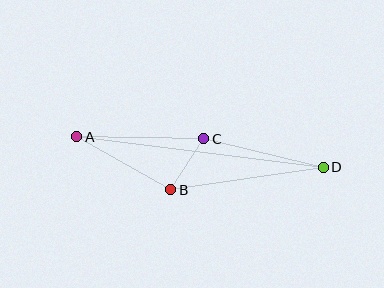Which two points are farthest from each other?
Points A and D are farthest from each other.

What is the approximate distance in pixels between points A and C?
The distance between A and C is approximately 127 pixels.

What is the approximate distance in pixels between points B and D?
The distance between B and D is approximately 154 pixels.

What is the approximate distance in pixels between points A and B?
The distance between A and B is approximately 108 pixels.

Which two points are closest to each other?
Points B and C are closest to each other.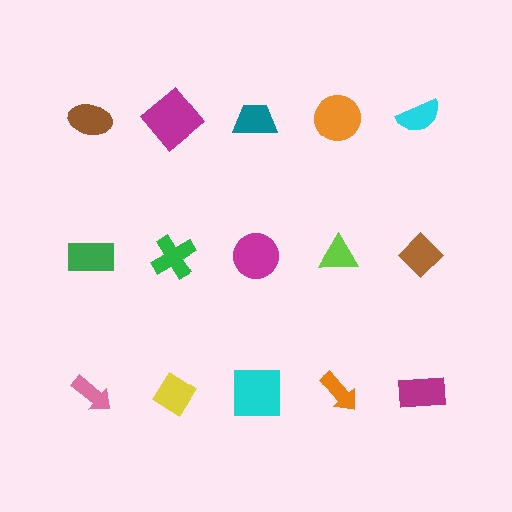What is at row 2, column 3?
A magenta circle.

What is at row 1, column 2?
A magenta diamond.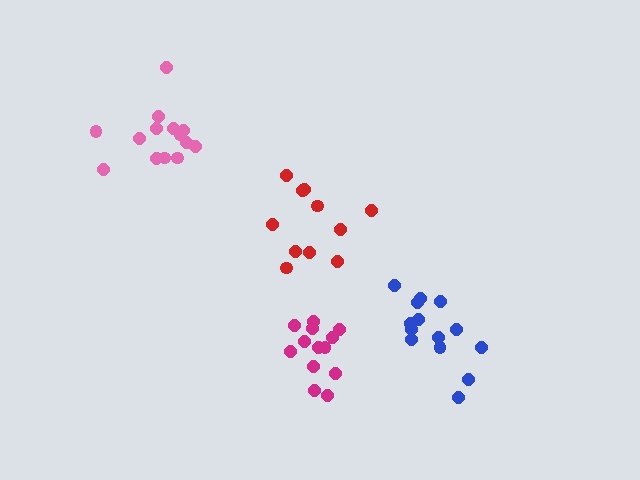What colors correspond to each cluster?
The clusters are colored: pink, magenta, red, blue.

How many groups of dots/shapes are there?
There are 4 groups.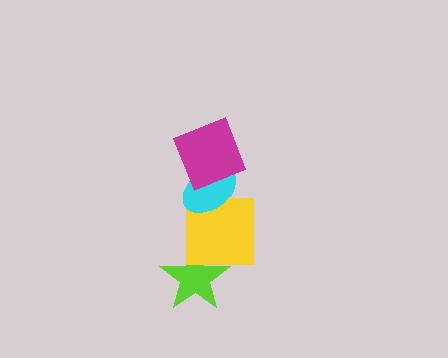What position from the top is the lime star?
The lime star is 4th from the top.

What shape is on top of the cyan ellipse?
The magenta square is on top of the cyan ellipse.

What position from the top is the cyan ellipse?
The cyan ellipse is 2nd from the top.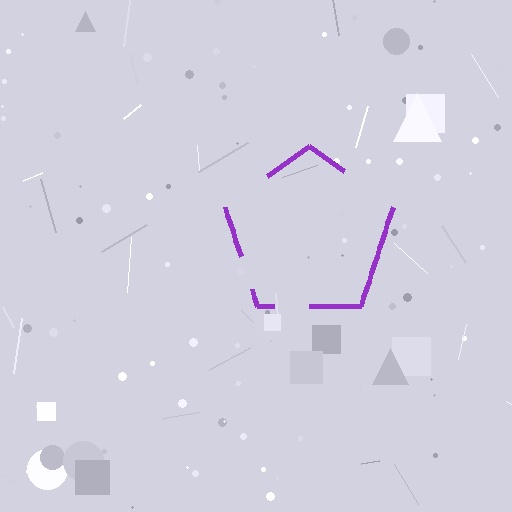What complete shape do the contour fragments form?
The contour fragments form a pentagon.